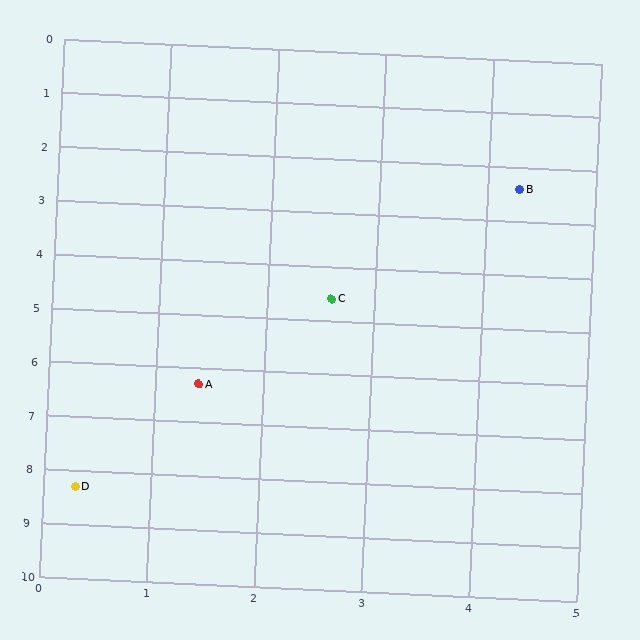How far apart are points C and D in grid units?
Points C and D are about 4.4 grid units apart.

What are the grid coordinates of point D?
Point D is at approximately (0.3, 8.3).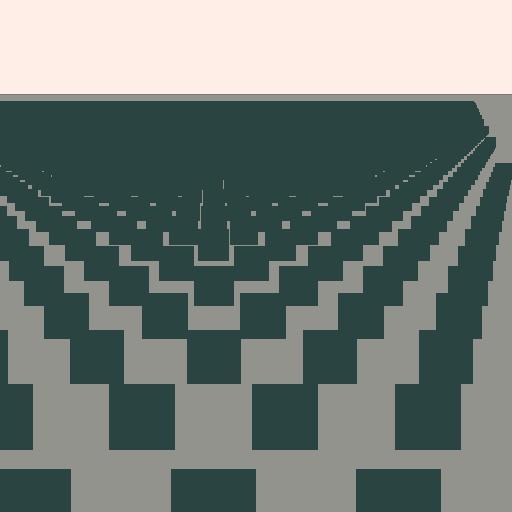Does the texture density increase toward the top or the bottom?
Density increases toward the top.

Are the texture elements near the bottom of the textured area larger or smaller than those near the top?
Larger. Near the bottom, elements are closer to the viewer and appear at a bigger on-screen size.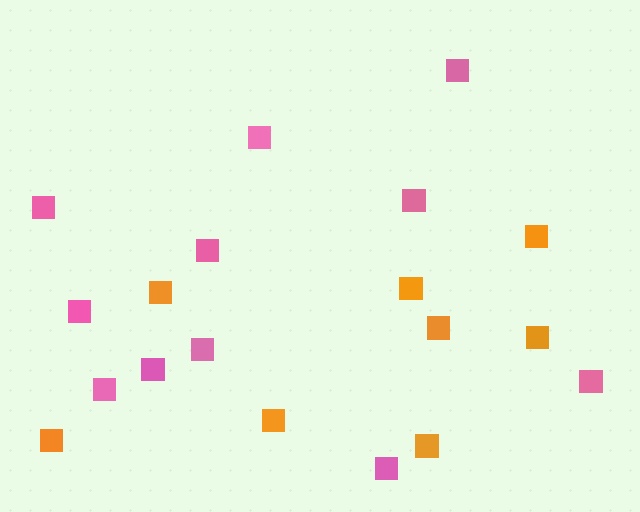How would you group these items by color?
There are 2 groups: one group of orange squares (8) and one group of pink squares (11).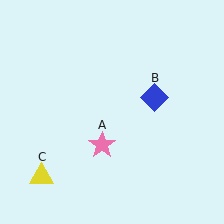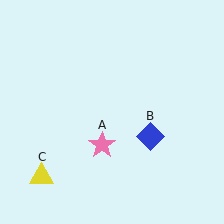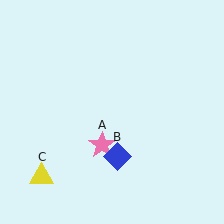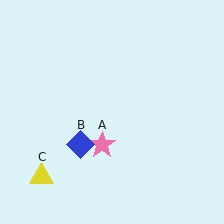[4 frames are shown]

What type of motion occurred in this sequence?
The blue diamond (object B) rotated clockwise around the center of the scene.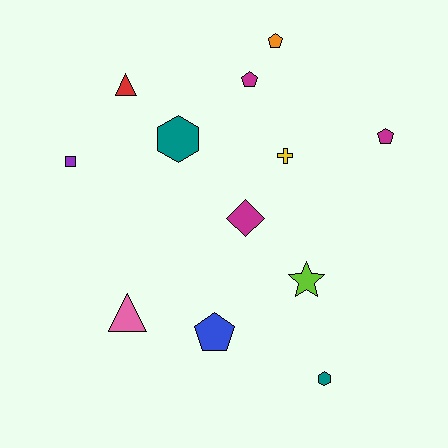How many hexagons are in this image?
There are 2 hexagons.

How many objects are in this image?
There are 12 objects.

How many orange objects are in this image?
There is 1 orange object.